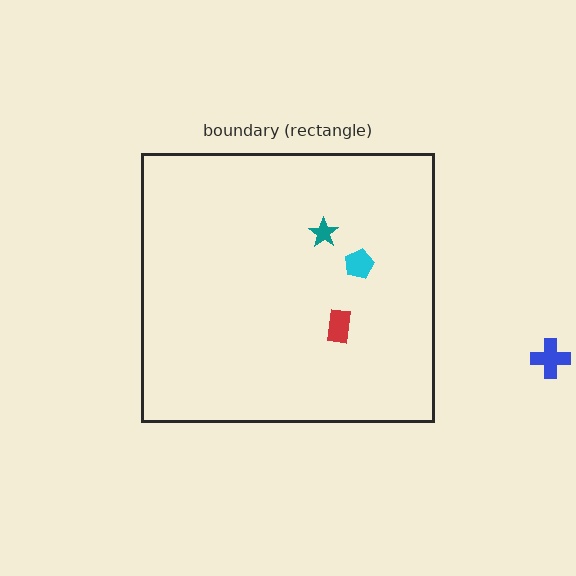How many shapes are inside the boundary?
3 inside, 1 outside.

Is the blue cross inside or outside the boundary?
Outside.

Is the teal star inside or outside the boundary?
Inside.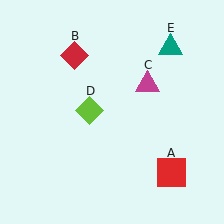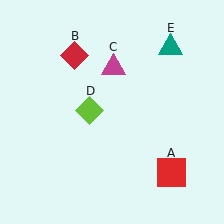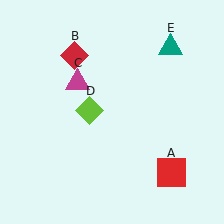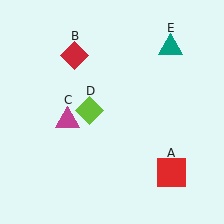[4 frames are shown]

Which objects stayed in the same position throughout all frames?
Red square (object A) and red diamond (object B) and lime diamond (object D) and teal triangle (object E) remained stationary.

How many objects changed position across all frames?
1 object changed position: magenta triangle (object C).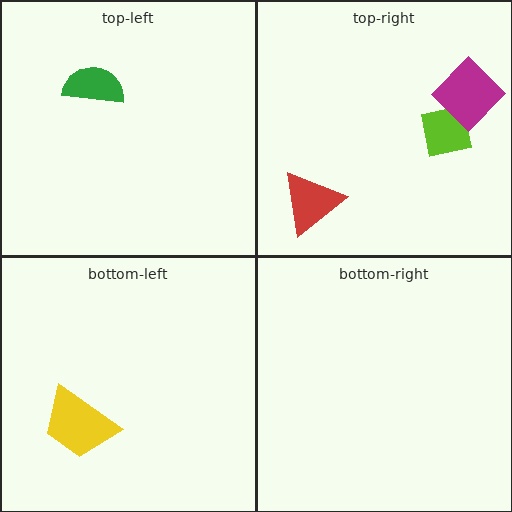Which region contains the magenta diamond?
The top-right region.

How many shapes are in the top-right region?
3.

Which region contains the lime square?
The top-right region.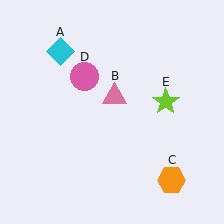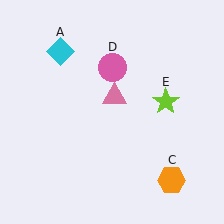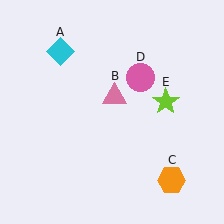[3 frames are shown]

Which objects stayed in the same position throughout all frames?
Cyan diamond (object A) and pink triangle (object B) and orange hexagon (object C) and lime star (object E) remained stationary.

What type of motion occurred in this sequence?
The pink circle (object D) rotated clockwise around the center of the scene.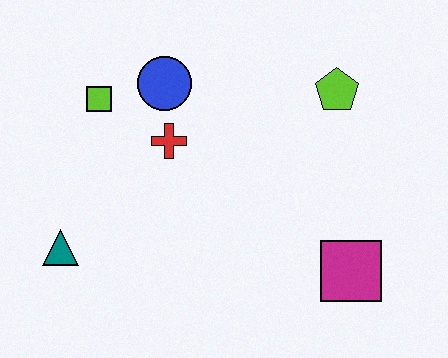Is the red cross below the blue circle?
Yes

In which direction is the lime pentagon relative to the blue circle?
The lime pentagon is to the right of the blue circle.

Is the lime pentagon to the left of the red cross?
No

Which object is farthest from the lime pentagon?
The teal triangle is farthest from the lime pentagon.